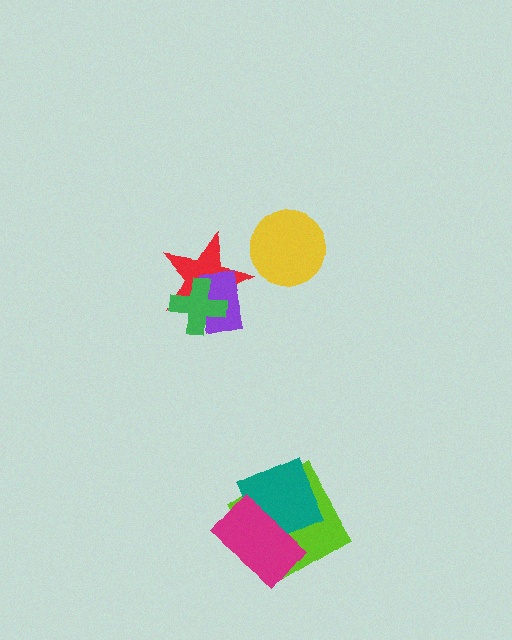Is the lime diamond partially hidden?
Yes, it is partially covered by another shape.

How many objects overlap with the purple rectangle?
2 objects overlap with the purple rectangle.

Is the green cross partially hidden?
No, no other shape covers it.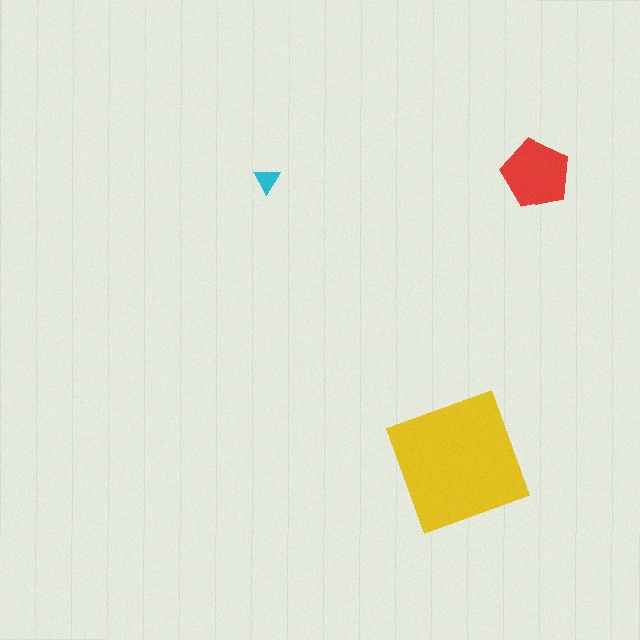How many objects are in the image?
There are 3 objects in the image.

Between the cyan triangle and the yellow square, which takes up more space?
The yellow square.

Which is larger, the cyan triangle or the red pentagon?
The red pentagon.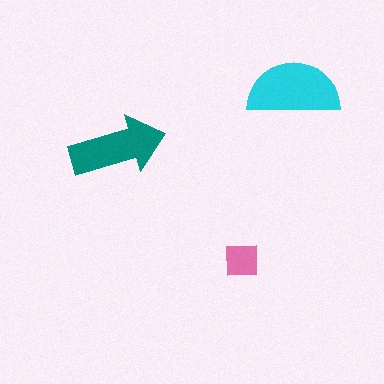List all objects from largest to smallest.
The cyan semicircle, the teal arrow, the pink square.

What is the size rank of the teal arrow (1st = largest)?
2nd.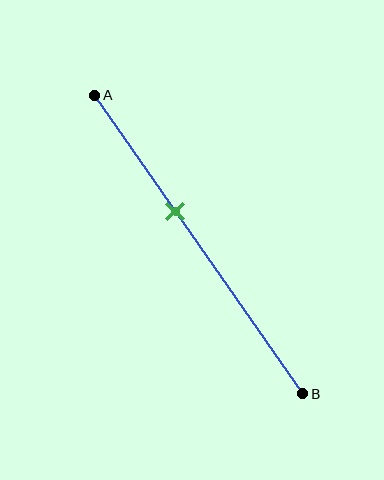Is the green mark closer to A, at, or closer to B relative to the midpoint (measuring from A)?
The green mark is closer to point A than the midpoint of segment AB.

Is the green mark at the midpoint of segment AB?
No, the mark is at about 40% from A, not at the 50% midpoint.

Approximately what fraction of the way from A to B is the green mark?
The green mark is approximately 40% of the way from A to B.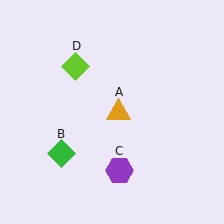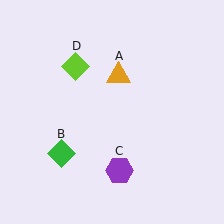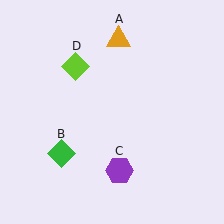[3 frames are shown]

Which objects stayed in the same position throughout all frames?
Green diamond (object B) and purple hexagon (object C) and lime diamond (object D) remained stationary.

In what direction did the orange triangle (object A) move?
The orange triangle (object A) moved up.